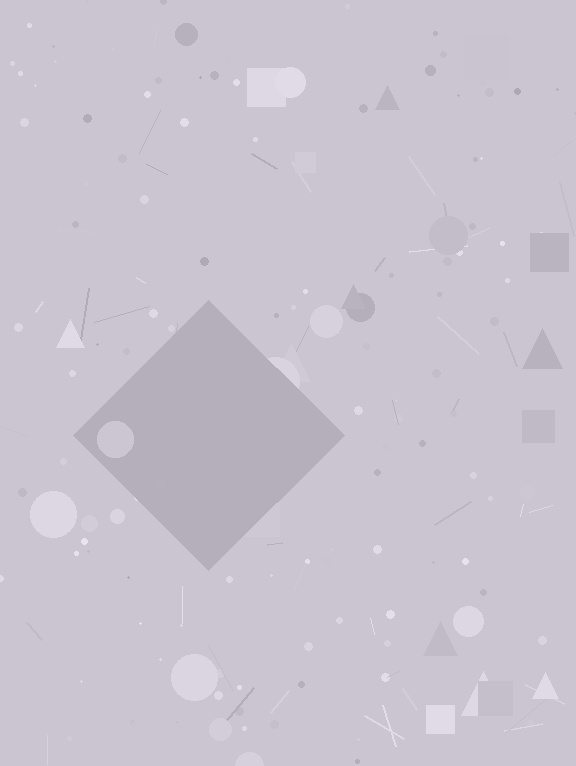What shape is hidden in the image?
A diamond is hidden in the image.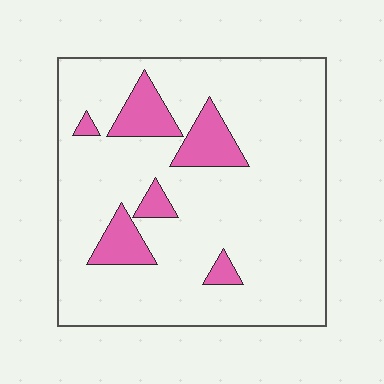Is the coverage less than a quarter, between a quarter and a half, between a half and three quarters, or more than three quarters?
Less than a quarter.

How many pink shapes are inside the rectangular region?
6.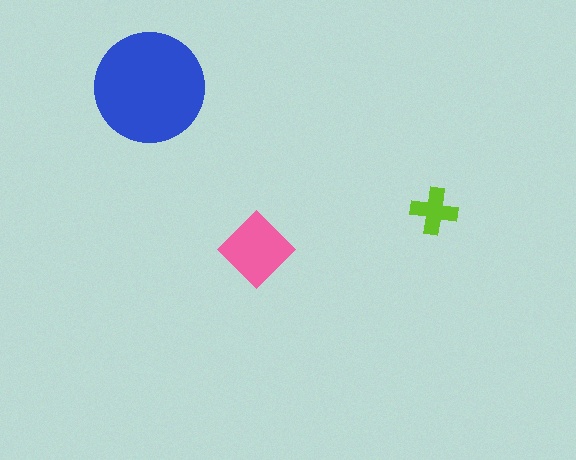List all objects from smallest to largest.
The lime cross, the pink diamond, the blue circle.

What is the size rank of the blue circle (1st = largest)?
1st.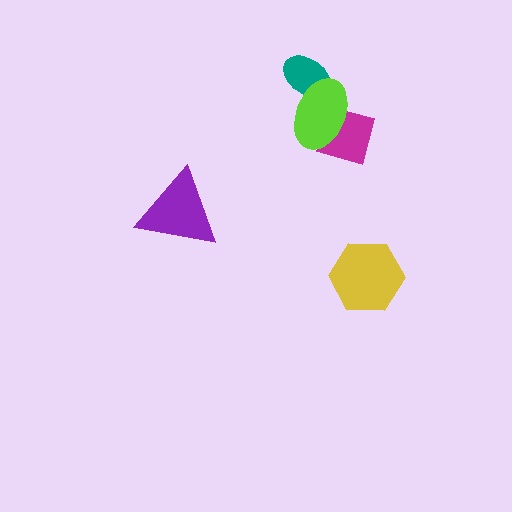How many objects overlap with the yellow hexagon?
0 objects overlap with the yellow hexagon.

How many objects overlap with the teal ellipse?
1 object overlaps with the teal ellipse.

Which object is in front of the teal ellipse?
The lime ellipse is in front of the teal ellipse.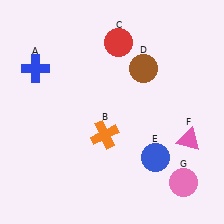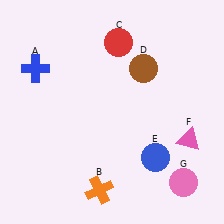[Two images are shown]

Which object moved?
The orange cross (B) moved down.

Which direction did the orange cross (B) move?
The orange cross (B) moved down.